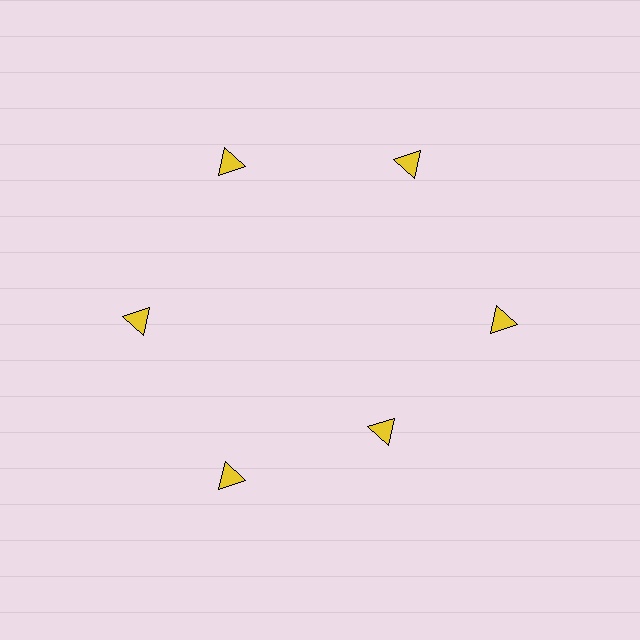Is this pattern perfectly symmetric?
No. The 6 yellow triangles are arranged in a ring, but one element near the 5 o'clock position is pulled inward toward the center, breaking the 6-fold rotational symmetry.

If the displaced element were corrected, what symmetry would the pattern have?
It would have 6-fold rotational symmetry — the pattern would map onto itself every 60 degrees.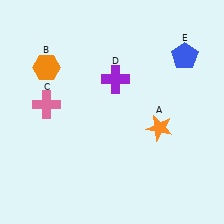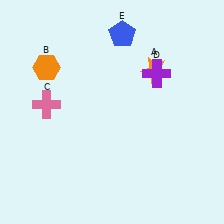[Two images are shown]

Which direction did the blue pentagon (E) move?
The blue pentagon (E) moved left.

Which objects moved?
The objects that moved are: the orange star (A), the purple cross (D), the blue pentagon (E).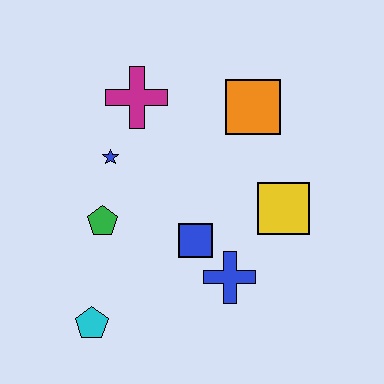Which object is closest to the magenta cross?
The blue star is closest to the magenta cross.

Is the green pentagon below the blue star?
Yes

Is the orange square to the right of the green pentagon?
Yes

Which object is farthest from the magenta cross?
The cyan pentagon is farthest from the magenta cross.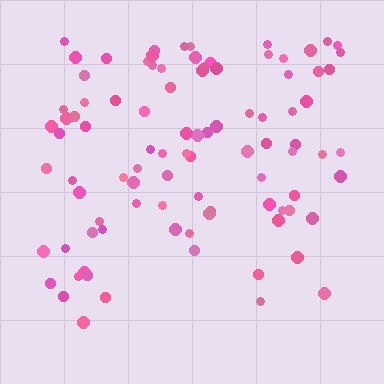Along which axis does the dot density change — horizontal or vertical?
Vertical.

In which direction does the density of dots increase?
From bottom to top, with the top side densest.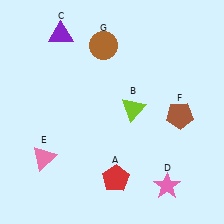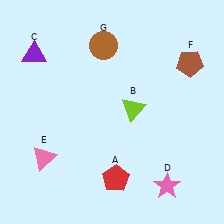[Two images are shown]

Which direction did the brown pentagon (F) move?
The brown pentagon (F) moved up.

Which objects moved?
The objects that moved are: the purple triangle (C), the brown pentagon (F).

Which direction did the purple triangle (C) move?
The purple triangle (C) moved left.